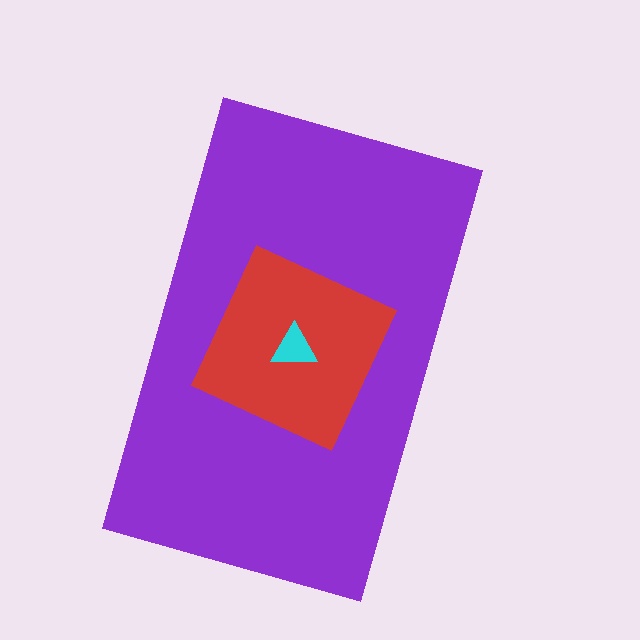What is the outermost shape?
The purple rectangle.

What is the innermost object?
The cyan triangle.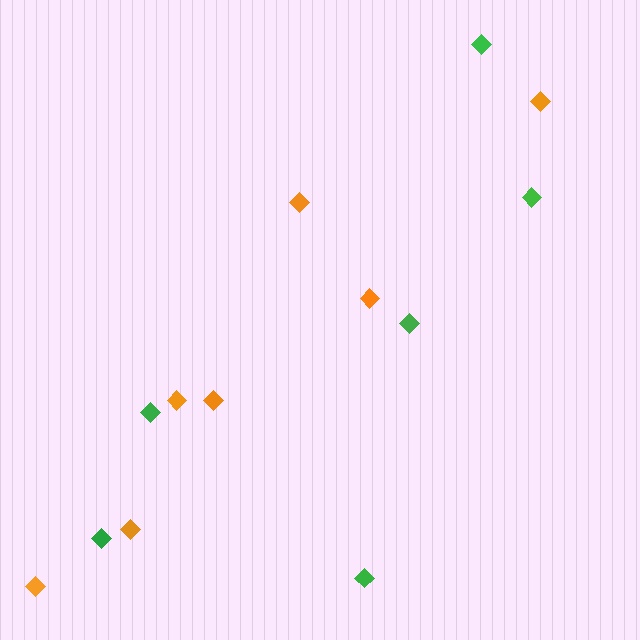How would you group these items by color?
There are 2 groups: one group of orange diamonds (7) and one group of green diamonds (6).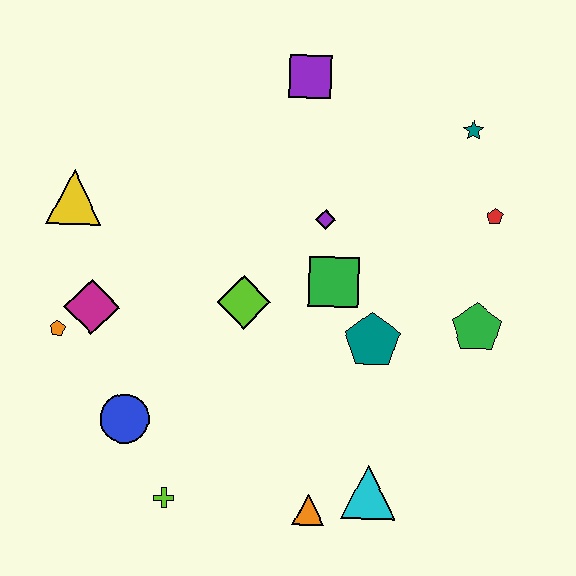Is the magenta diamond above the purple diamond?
No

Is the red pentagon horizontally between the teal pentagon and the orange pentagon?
No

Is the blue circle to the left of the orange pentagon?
No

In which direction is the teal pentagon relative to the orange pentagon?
The teal pentagon is to the right of the orange pentagon.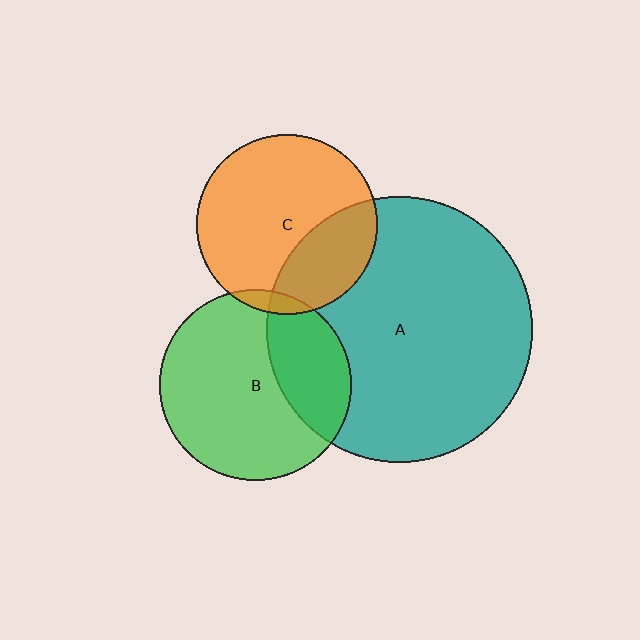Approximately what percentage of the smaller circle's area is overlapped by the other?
Approximately 5%.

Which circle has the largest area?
Circle A (teal).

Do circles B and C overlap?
Yes.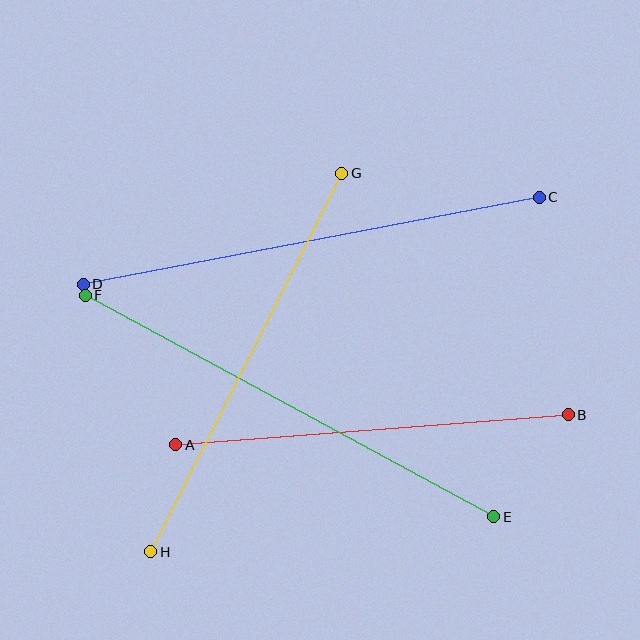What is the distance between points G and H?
The distance is approximately 424 pixels.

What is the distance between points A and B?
The distance is approximately 394 pixels.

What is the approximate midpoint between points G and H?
The midpoint is at approximately (246, 363) pixels.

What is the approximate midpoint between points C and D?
The midpoint is at approximately (311, 241) pixels.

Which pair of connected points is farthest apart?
Points E and F are farthest apart.